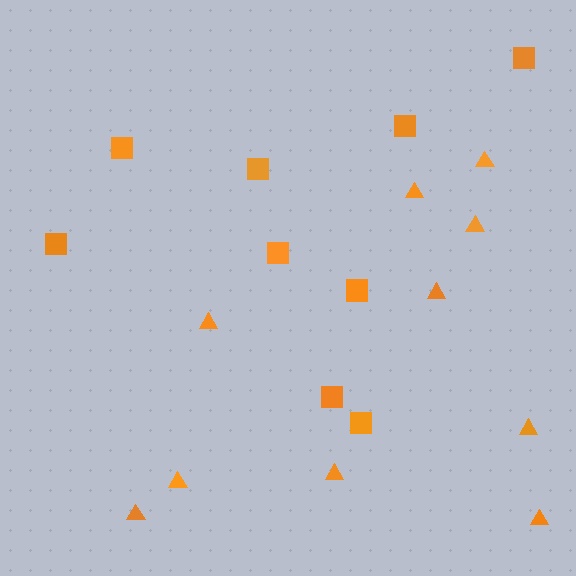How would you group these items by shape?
There are 2 groups: one group of squares (9) and one group of triangles (10).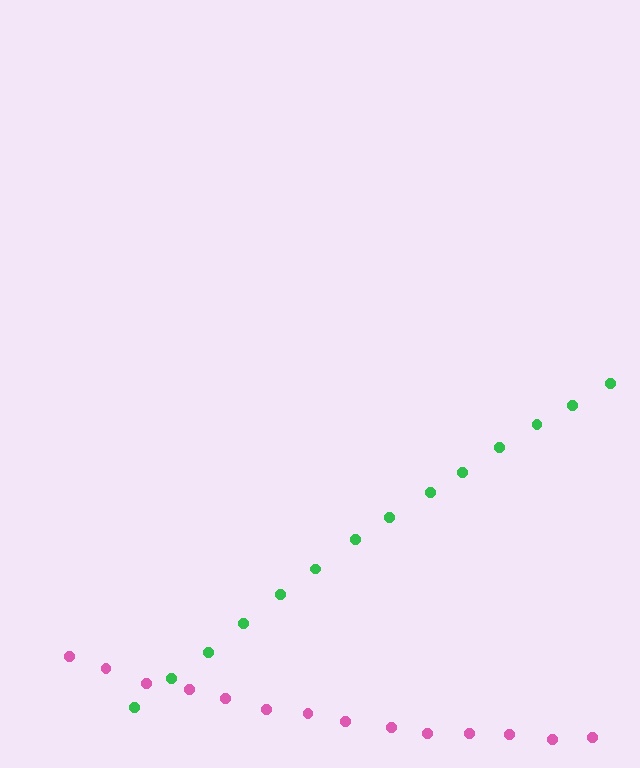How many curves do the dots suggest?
There are 2 distinct paths.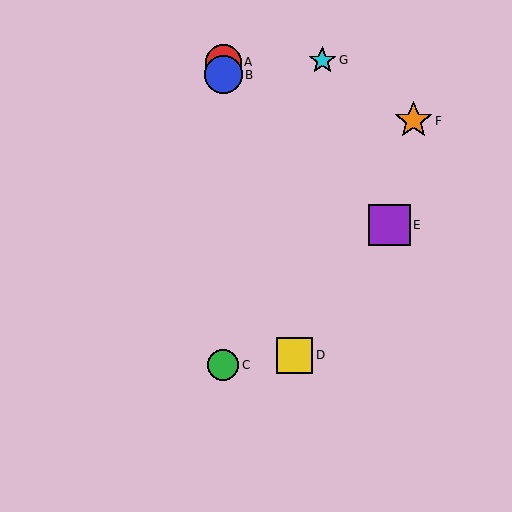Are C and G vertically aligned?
No, C is at x≈223 and G is at x≈322.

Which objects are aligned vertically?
Objects A, B, C are aligned vertically.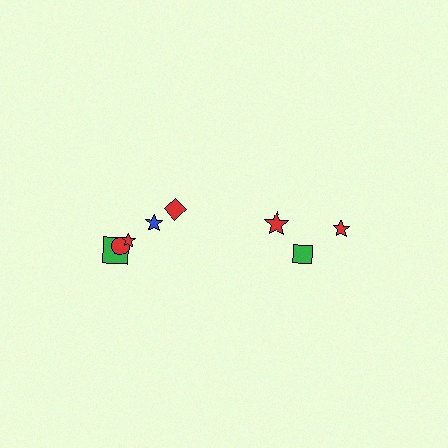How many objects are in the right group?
There are 3 objects.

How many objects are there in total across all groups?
There are 8 objects.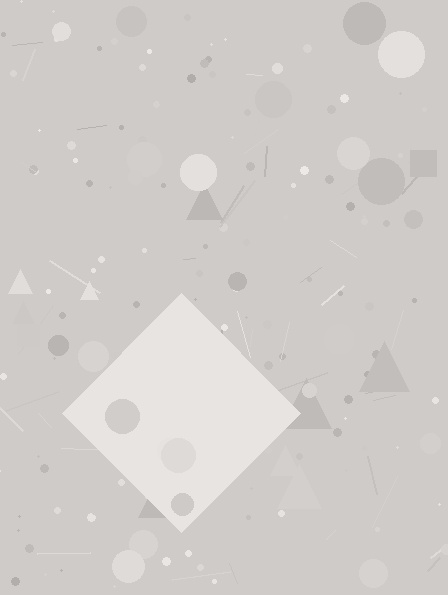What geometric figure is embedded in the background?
A diamond is embedded in the background.